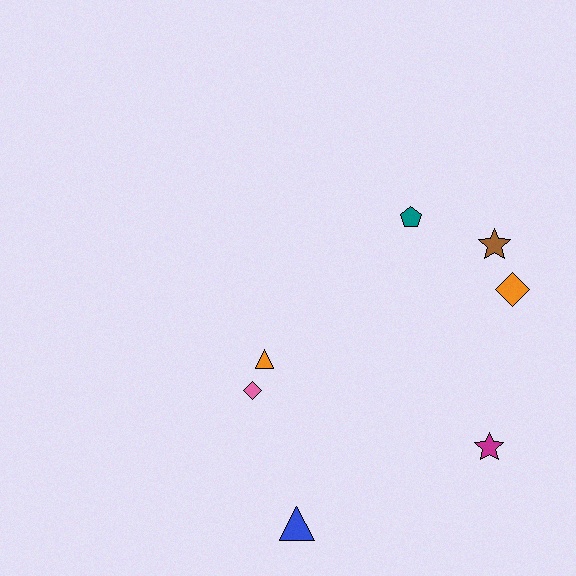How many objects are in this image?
There are 7 objects.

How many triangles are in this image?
There are 2 triangles.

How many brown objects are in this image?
There is 1 brown object.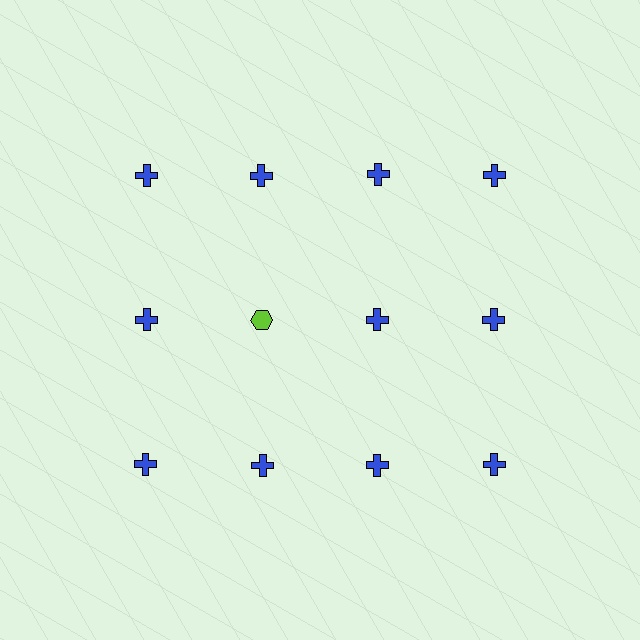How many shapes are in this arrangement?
There are 12 shapes arranged in a grid pattern.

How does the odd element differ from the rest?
It differs in both color (lime instead of blue) and shape (hexagon instead of cross).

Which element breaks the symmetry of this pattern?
The lime hexagon in the second row, second from left column breaks the symmetry. All other shapes are blue crosses.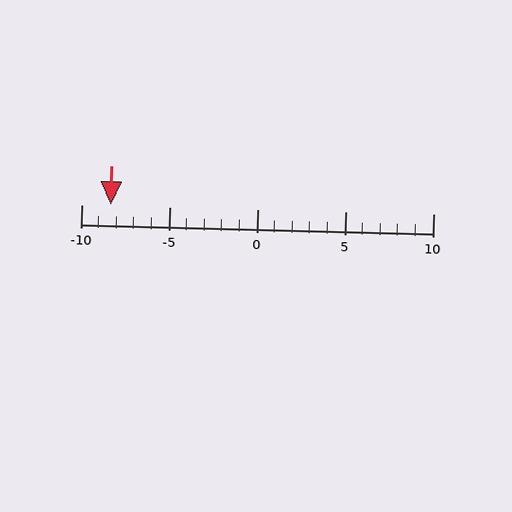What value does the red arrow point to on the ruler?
The red arrow points to approximately -8.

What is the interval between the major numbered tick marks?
The major tick marks are spaced 5 units apart.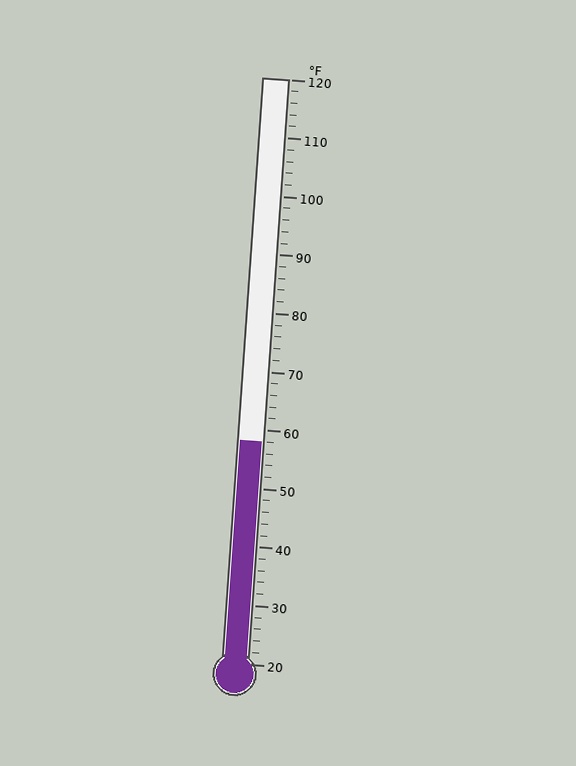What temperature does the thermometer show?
The thermometer shows approximately 58°F.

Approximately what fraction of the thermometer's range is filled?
The thermometer is filled to approximately 40% of its range.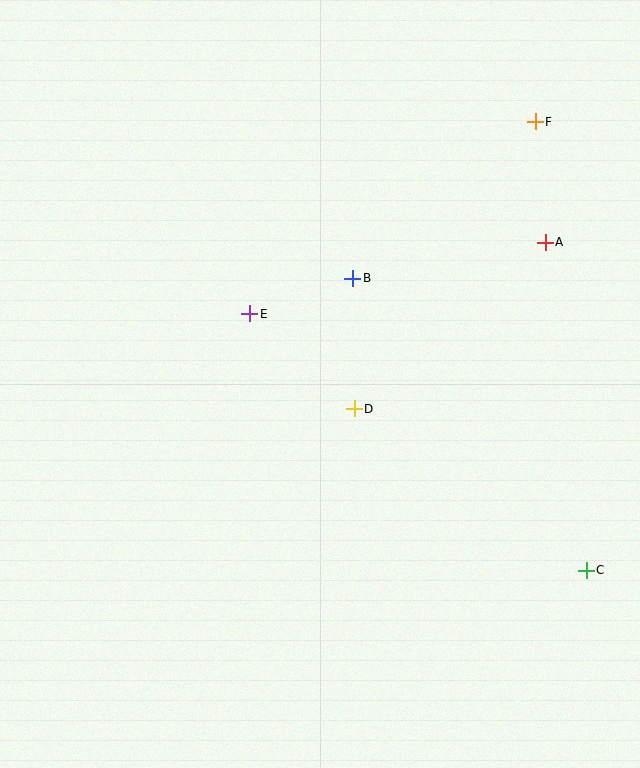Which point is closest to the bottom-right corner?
Point C is closest to the bottom-right corner.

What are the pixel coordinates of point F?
Point F is at (535, 122).